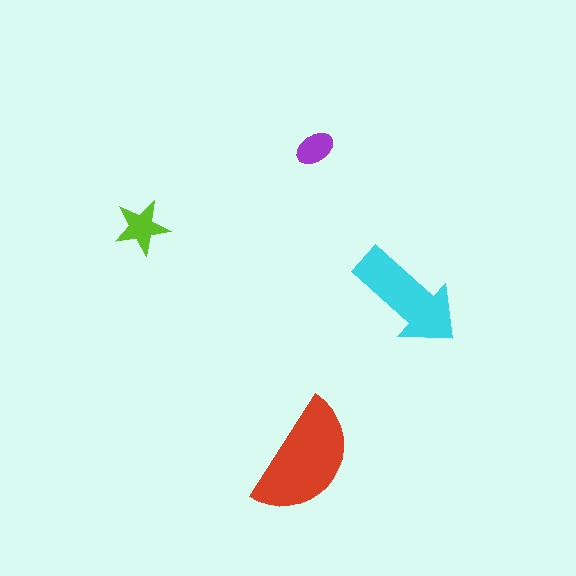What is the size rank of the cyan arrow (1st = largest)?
2nd.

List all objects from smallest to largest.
The purple ellipse, the lime star, the cyan arrow, the red semicircle.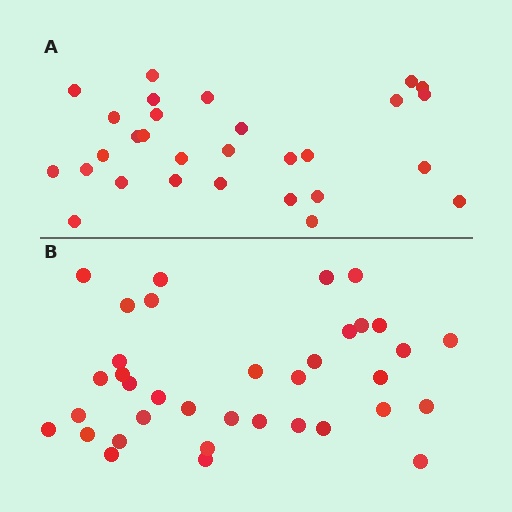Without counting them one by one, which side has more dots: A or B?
Region B (the bottom region) has more dots.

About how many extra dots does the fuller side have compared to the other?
Region B has roughly 8 or so more dots than region A.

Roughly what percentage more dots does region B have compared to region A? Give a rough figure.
About 25% more.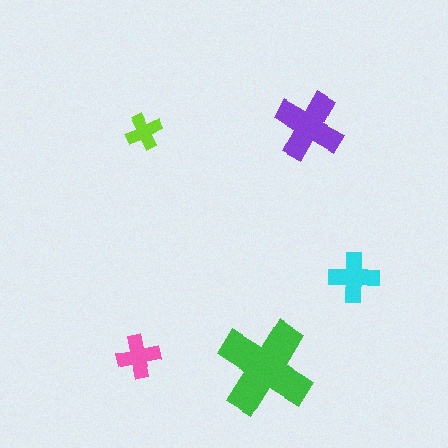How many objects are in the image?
There are 5 objects in the image.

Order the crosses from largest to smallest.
the green one, the purple one, the cyan one, the pink one, the lime one.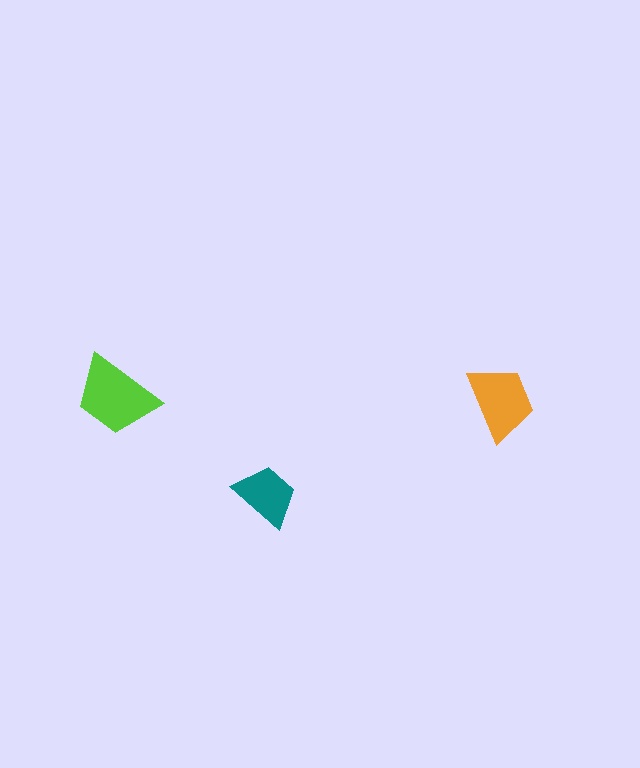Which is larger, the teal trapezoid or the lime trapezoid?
The lime one.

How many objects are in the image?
There are 3 objects in the image.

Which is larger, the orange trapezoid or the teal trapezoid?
The orange one.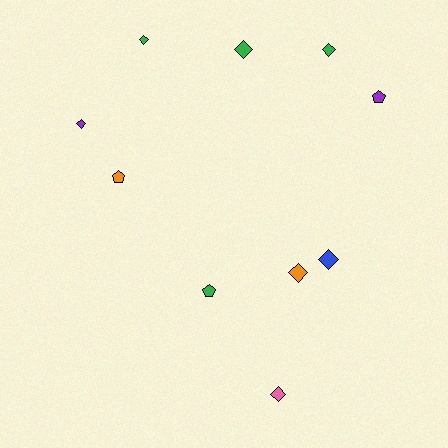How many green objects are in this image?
There are 4 green objects.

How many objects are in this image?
There are 10 objects.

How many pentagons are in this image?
There are 3 pentagons.